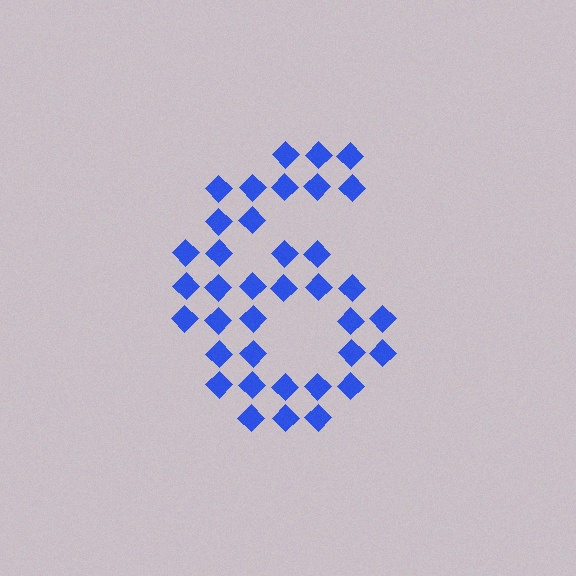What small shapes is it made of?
It is made of small diamonds.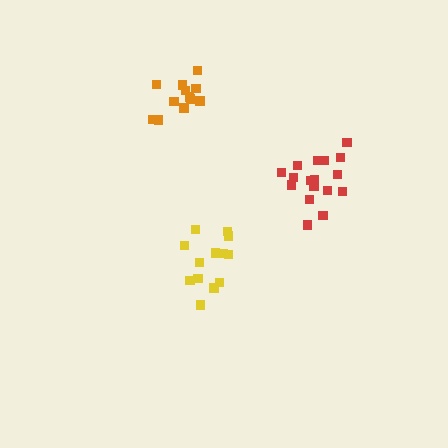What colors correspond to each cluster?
The clusters are colored: yellow, red, orange.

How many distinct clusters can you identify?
There are 3 distinct clusters.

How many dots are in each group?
Group 1: 13 dots, Group 2: 17 dots, Group 3: 12 dots (42 total).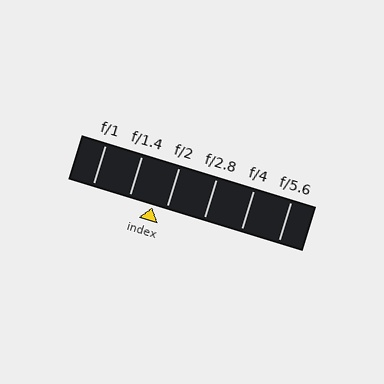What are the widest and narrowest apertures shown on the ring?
The widest aperture shown is f/1 and the narrowest is f/5.6.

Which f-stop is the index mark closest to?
The index mark is closest to f/2.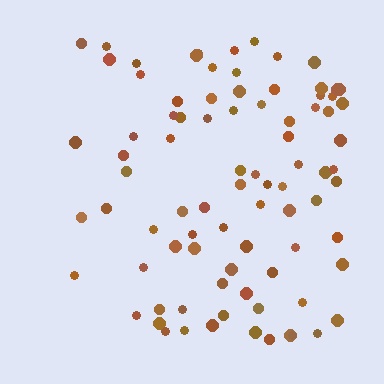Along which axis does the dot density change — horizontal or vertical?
Horizontal.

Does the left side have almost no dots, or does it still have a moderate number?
Still a moderate number, just noticeably fewer than the right.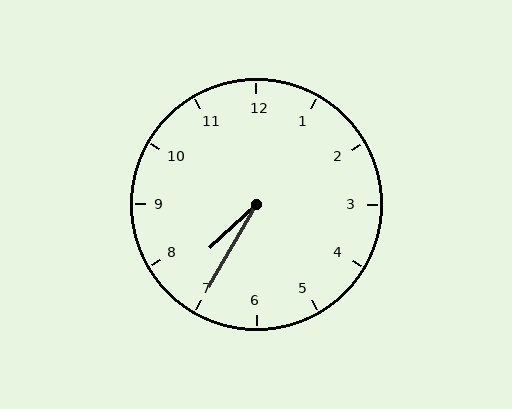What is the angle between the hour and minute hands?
Approximately 18 degrees.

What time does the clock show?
7:35.